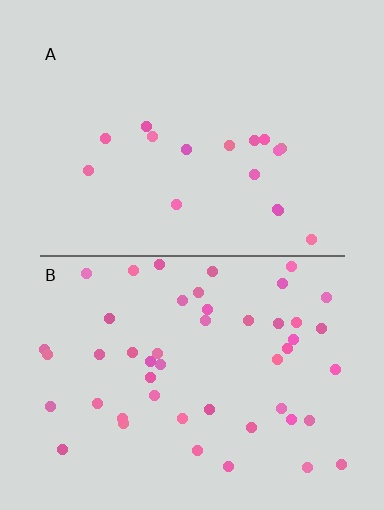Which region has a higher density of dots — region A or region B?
B (the bottom).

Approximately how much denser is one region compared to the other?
Approximately 3.0× — region B over region A.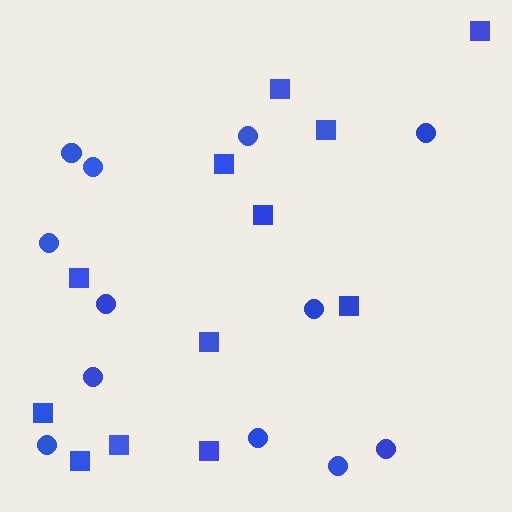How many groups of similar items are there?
There are 2 groups: one group of squares (12) and one group of circles (12).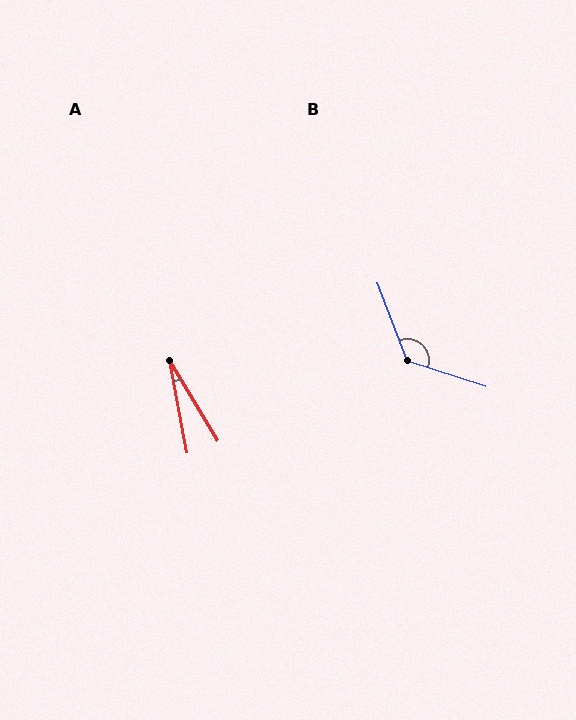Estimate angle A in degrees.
Approximately 20 degrees.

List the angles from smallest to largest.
A (20°), B (129°).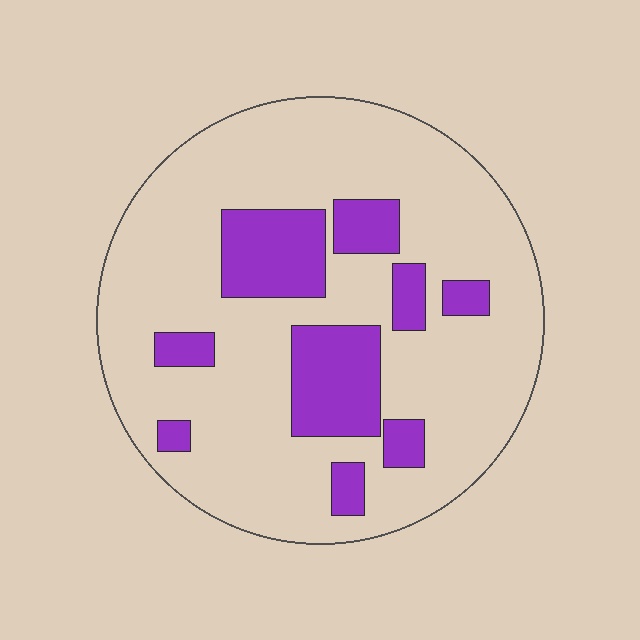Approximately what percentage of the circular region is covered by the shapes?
Approximately 20%.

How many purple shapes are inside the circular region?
9.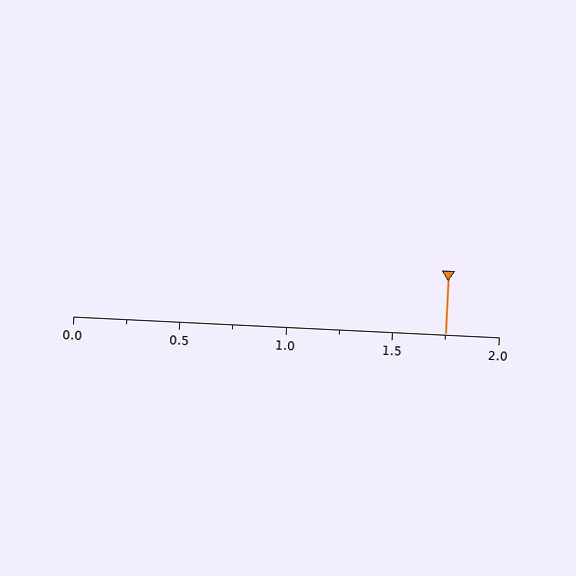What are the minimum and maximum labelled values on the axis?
The axis runs from 0.0 to 2.0.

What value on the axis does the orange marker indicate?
The marker indicates approximately 1.75.